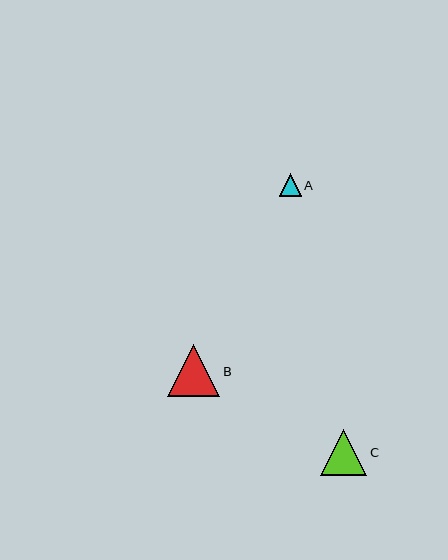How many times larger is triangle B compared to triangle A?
Triangle B is approximately 2.3 times the size of triangle A.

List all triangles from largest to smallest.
From largest to smallest: B, C, A.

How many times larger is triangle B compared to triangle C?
Triangle B is approximately 1.1 times the size of triangle C.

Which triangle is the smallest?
Triangle A is the smallest with a size of approximately 22 pixels.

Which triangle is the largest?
Triangle B is the largest with a size of approximately 52 pixels.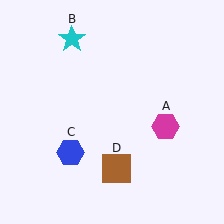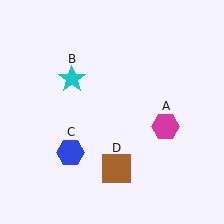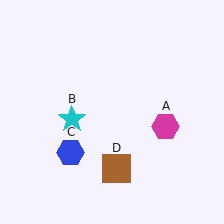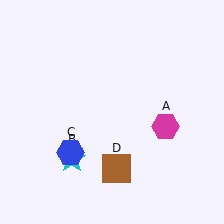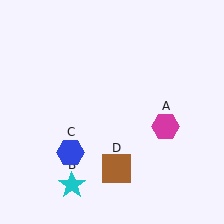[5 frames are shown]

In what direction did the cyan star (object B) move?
The cyan star (object B) moved down.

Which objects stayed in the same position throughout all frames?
Magenta hexagon (object A) and blue hexagon (object C) and brown square (object D) remained stationary.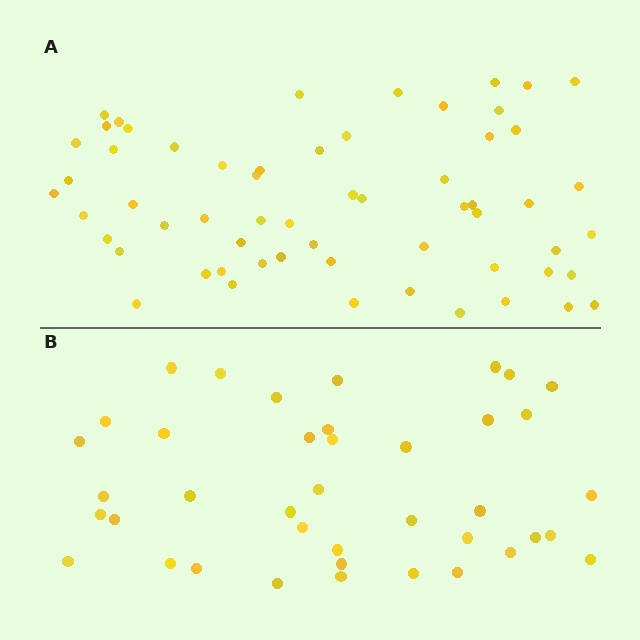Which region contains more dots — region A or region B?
Region A (the top region) has more dots.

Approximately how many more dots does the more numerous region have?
Region A has approximately 20 more dots than region B.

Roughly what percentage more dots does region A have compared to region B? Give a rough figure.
About 50% more.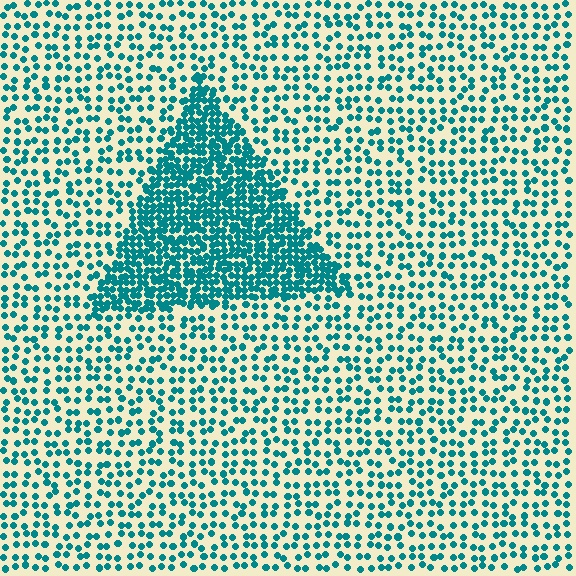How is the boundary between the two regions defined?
The boundary is defined by a change in element density (approximately 2.6x ratio). All elements are the same color, size, and shape.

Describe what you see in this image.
The image contains small teal elements arranged at two different densities. A triangle-shaped region is visible where the elements are more densely packed than the surrounding area.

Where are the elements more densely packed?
The elements are more densely packed inside the triangle boundary.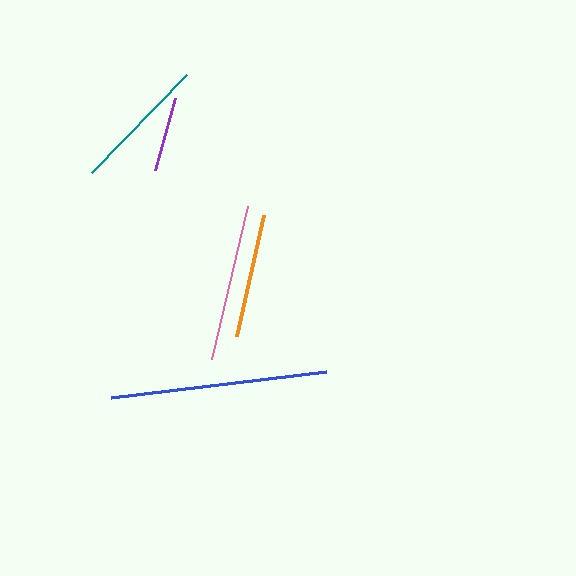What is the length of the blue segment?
The blue segment is approximately 217 pixels long.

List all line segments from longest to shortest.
From longest to shortest: blue, pink, teal, orange, purple.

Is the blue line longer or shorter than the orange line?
The blue line is longer than the orange line.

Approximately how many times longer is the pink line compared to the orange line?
The pink line is approximately 1.3 times the length of the orange line.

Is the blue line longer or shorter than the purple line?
The blue line is longer than the purple line.